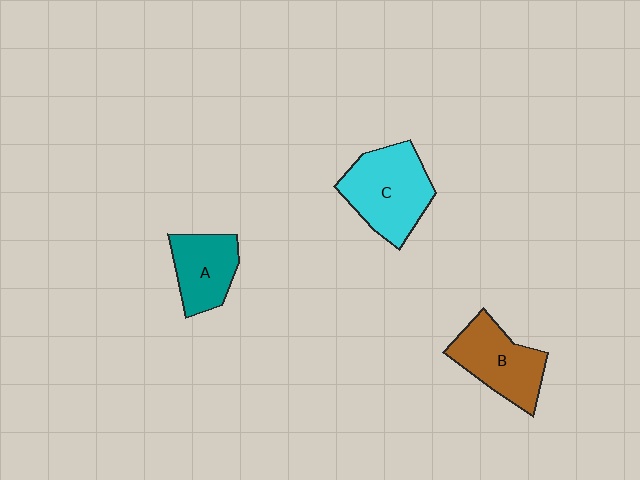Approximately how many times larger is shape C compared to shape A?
Approximately 1.5 times.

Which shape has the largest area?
Shape C (cyan).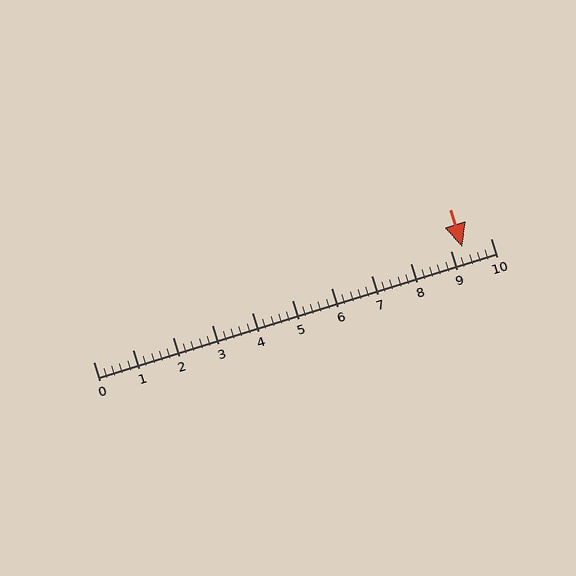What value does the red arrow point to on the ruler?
The red arrow points to approximately 9.3.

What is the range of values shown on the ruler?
The ruler shows values from 0 to 10.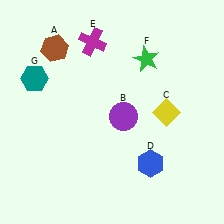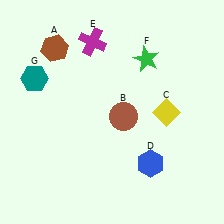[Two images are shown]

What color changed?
The circle (B) changed from purple in Image 1 to brown in Image 2.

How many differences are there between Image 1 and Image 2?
There is 1 difference between the two images.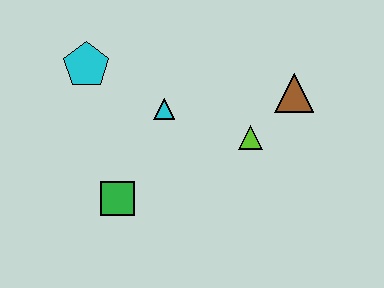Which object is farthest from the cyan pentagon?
The brown triangle is farthest from the cyan pentagon.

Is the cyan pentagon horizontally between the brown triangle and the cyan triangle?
No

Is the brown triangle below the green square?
No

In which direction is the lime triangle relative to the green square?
The lime triangle is to the right of the green square.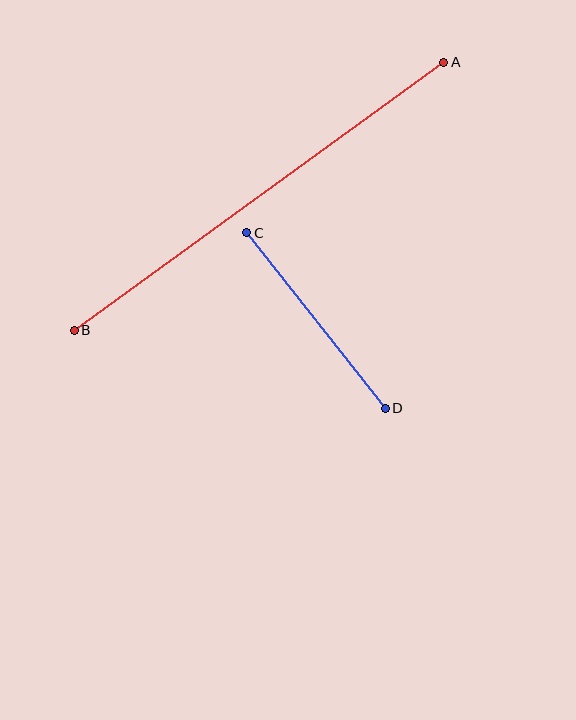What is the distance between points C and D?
The distance is approximately 224 pixels.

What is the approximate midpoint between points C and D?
The midpoint is at approximately (316, 320) pixels.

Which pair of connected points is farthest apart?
Points A and B are farthest apart.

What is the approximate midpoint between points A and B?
The midpoint is at approximately (259, 196) pixels.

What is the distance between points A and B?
The distance is approximately 457 pixels.